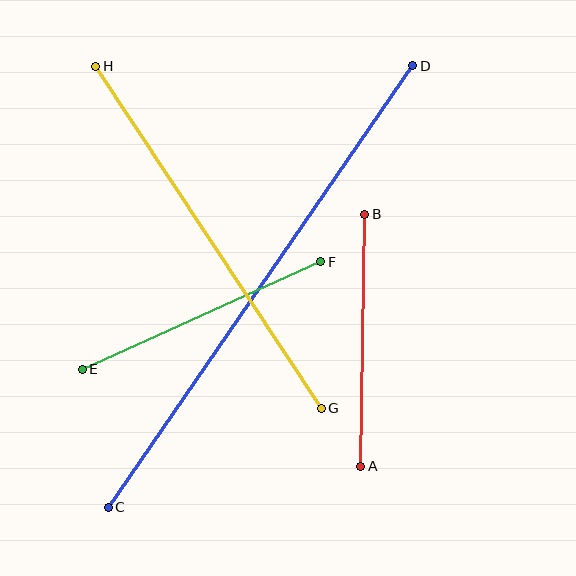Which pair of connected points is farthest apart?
Points C and D are farthest apart.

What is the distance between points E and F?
The distance is approximately 262 pixels.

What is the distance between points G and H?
The distance is approximately 410 pixels.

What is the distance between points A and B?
The distance is approximately 252 pixels.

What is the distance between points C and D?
The distance is approximately 536 pixels.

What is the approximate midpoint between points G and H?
The midpoint is at approximately (208, 237) pixels.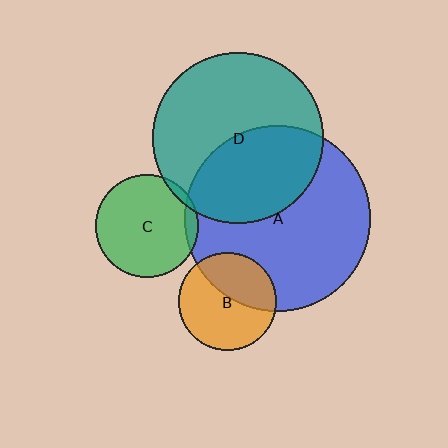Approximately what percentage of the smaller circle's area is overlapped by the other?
Approximately 5%.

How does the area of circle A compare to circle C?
Approximately 3.3 times.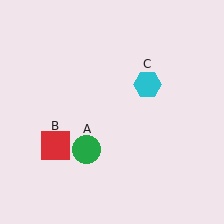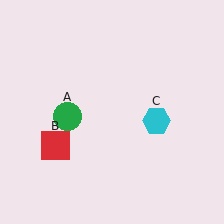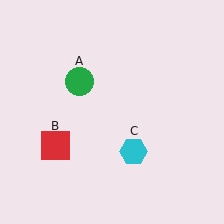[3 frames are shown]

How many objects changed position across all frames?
2 objects changed position: green circle (object A), cyan hexagon (object C).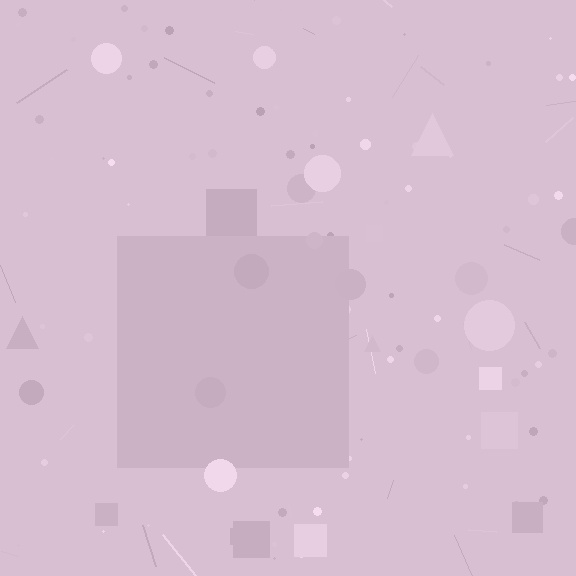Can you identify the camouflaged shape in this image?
The camouflaged shape is a square.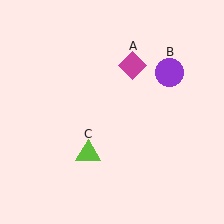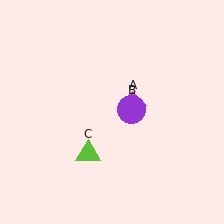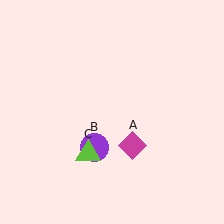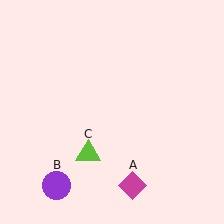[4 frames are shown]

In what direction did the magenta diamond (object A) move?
The magenta diamond (object A) moved down.